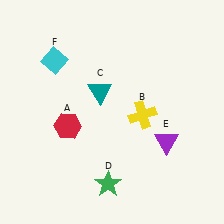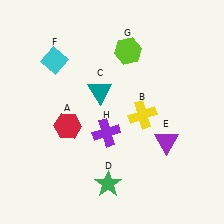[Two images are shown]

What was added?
A lime hexagon (G), a purple cross (H) were added in Image 2.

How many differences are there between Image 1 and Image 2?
There are 2 differences between the two images.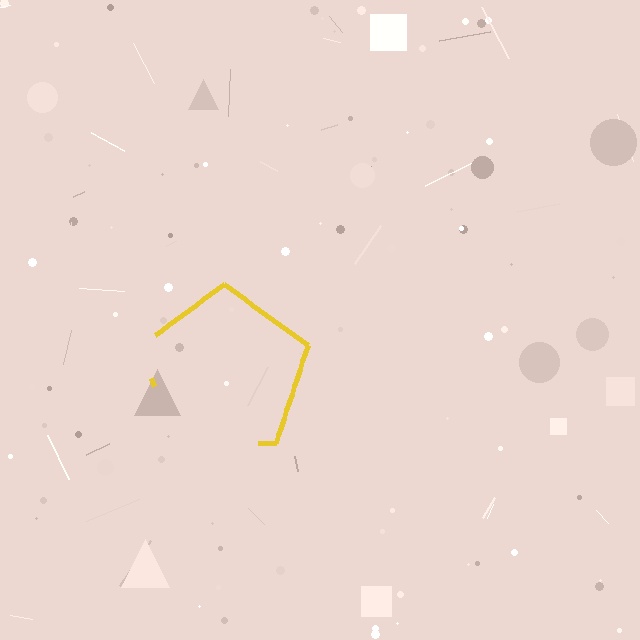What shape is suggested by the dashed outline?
The dashed outline suggests a pentagon.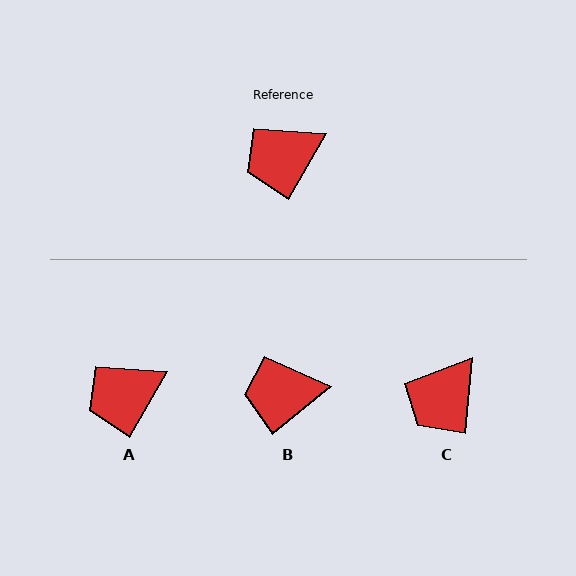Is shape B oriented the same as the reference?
No, it is off by about 20 degrees.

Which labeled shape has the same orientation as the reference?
A.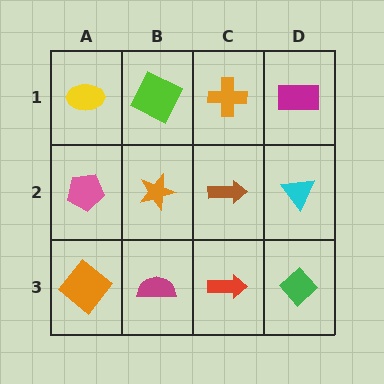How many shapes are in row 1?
4 shapes.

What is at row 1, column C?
An orange cross.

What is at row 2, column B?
An orange star.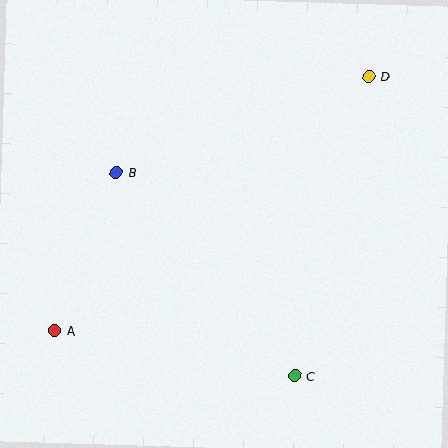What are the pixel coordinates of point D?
Point D is at (369, 77).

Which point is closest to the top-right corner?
Point D is closest to the top-right corner.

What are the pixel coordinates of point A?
Point A is at (54, 330).